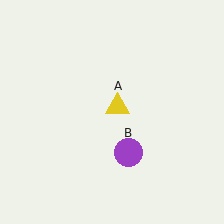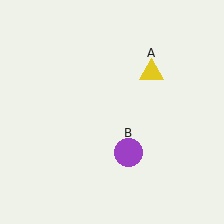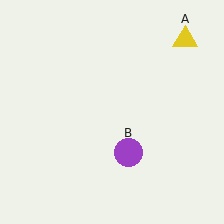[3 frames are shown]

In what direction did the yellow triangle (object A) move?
The yellow triangle (object A) moved up and to the right.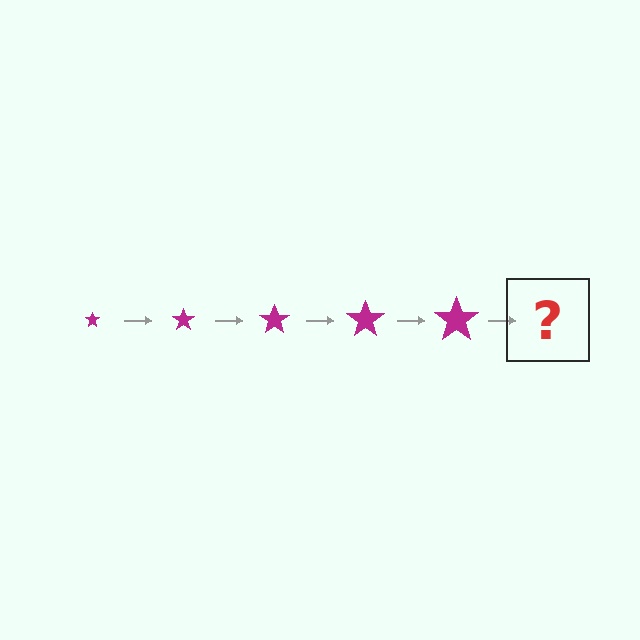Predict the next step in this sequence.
The next step is a magenta star, larger than the previous one.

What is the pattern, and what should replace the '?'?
The pattern is that the star gets progressively larger each step. The '?' should be a magenta star, larger than the previous one.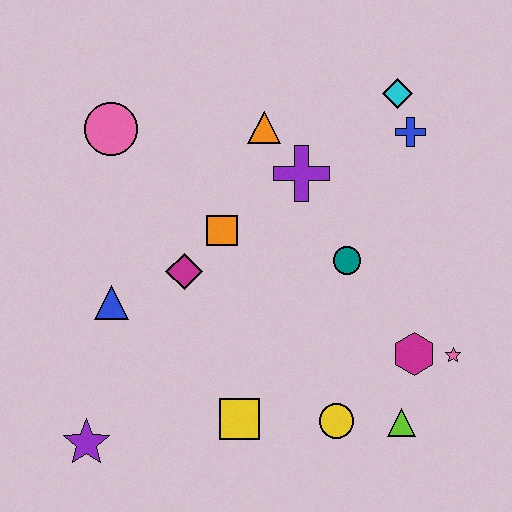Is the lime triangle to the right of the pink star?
No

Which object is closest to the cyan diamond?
The blue cross is closest to the cyan diamond.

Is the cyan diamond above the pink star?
Yes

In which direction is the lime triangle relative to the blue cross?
The lime triangle is below the blue cross.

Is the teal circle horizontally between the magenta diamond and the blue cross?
Yes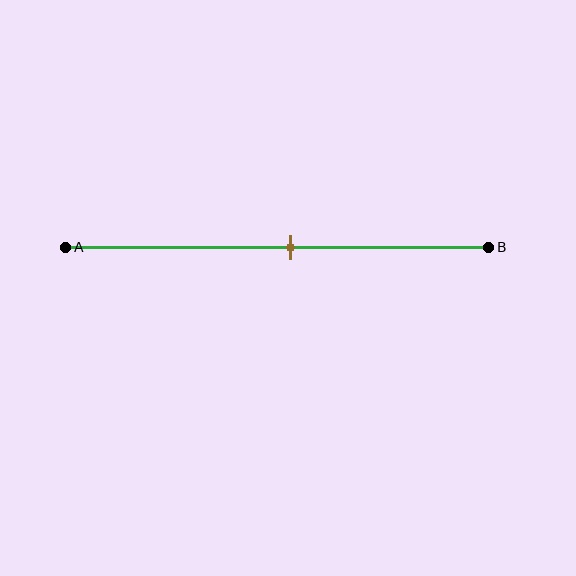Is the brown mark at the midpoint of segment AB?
No, the mark is at about 55% from A, not at the 50% midpoint.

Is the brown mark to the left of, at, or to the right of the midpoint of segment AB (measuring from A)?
The brown mark is to the right of the midpoint of segment AB.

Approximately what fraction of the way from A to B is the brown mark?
The brown mark is approximately 55% of the way from A to B.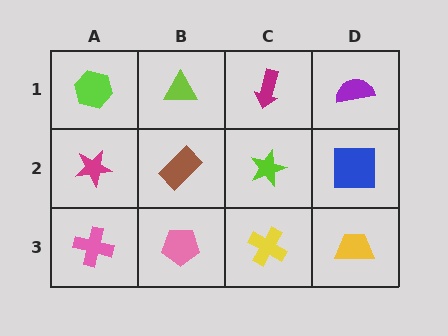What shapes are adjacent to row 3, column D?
A blue square (row 2, column D), a yellow cross (row 3, column C).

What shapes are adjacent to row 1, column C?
A lime star (row 2, column C), a lime triangle (row 1, column B), a purple semicircle (row 1, column D).